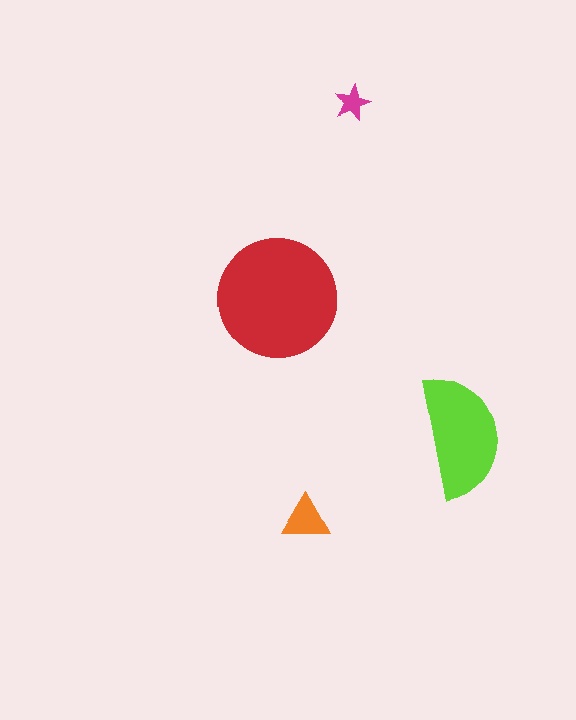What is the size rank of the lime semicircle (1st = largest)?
2nd.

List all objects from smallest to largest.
The magenta star, the orange triangle, the lime semicircle, the red circle.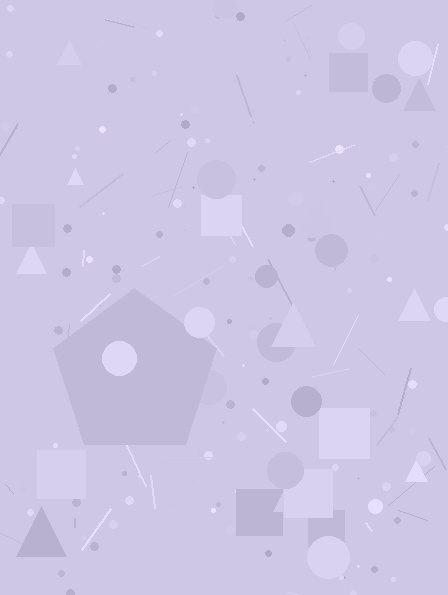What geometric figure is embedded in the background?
A pentagon is embedded in the background.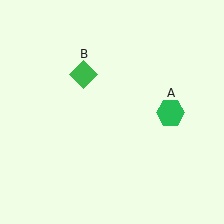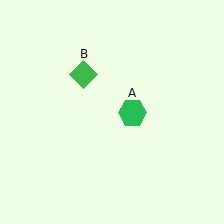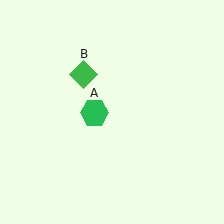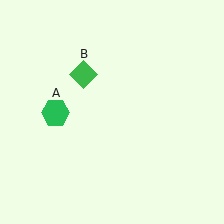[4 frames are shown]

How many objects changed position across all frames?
1 object changed position: green hexagon (object A).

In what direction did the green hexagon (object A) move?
The green hexagon (object A) moved left.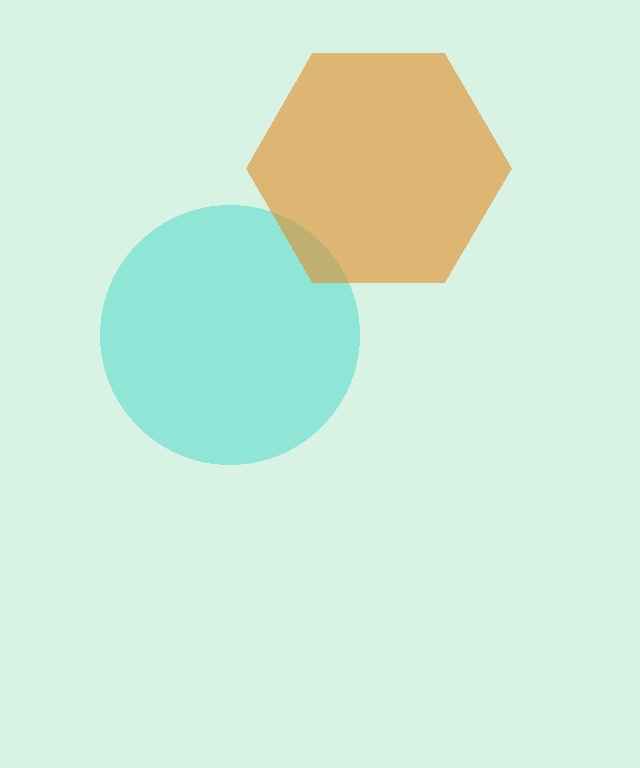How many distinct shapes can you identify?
There are 2 distinct shapes: a cyan circle, an orange hexagon.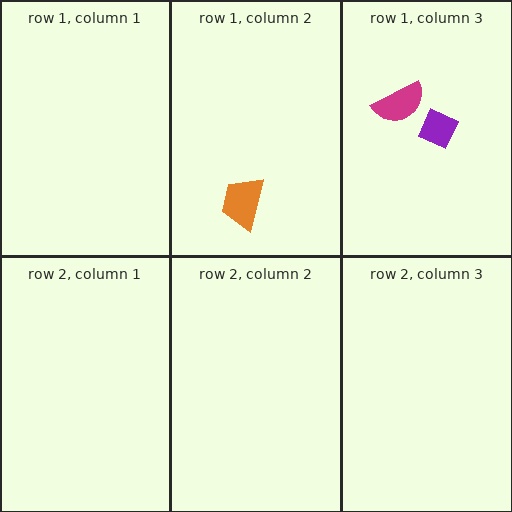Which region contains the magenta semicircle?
The row 1, column 3 region.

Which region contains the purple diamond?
The row 1, column 3 region.